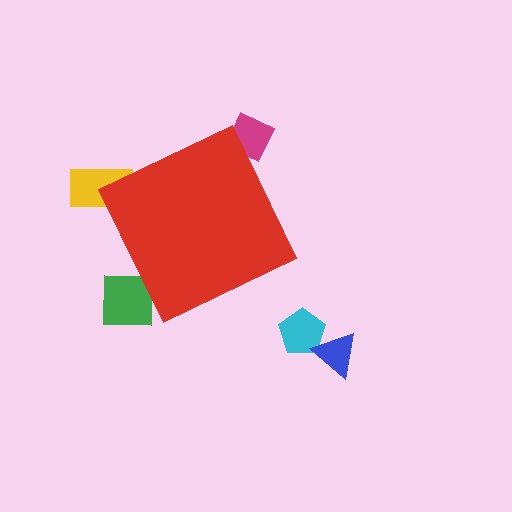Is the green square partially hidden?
Yes, the green square is partially hidden behind the red diamond.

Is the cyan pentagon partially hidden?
No, the cyan pentagon is fully visible.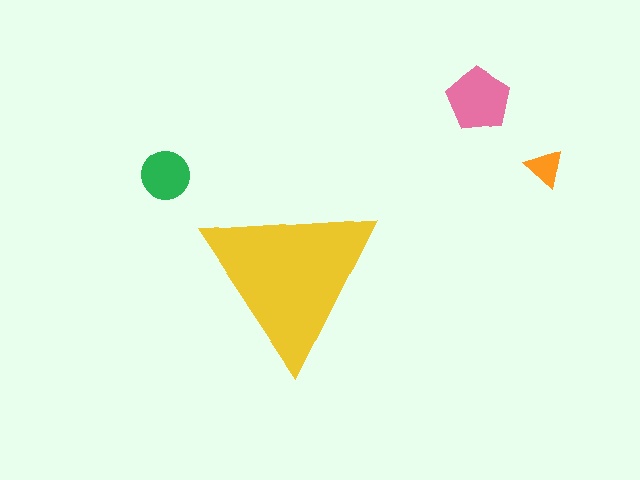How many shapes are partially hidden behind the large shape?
0 shapes are partially hidden.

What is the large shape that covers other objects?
A yellow triangle.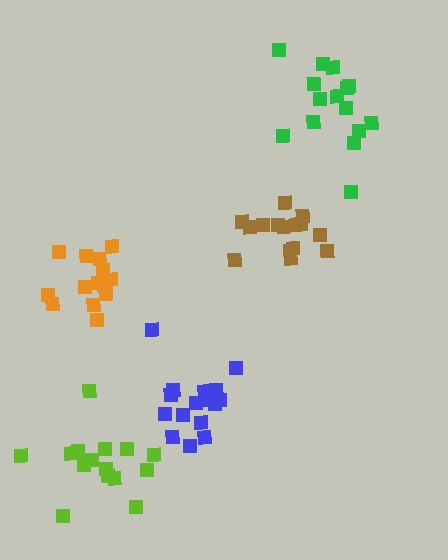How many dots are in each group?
Group 1: 15 dots, Group 2: 15 dots, Group 3: 15 dots, Group 4: 16 dots, Group 5: 14 dots (75 total).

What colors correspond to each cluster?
The clusters are colored: lime, brown, green, blue, orange.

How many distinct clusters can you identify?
There are 5 distinct clusters.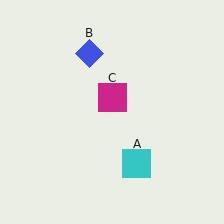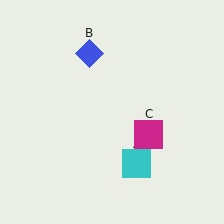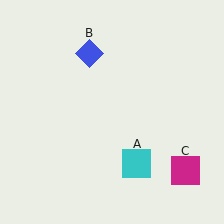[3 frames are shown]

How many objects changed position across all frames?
1 object changed position: magenta square (object C).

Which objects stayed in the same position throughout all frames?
Cyan square (object A) and blue diamond (object B) remained stationary.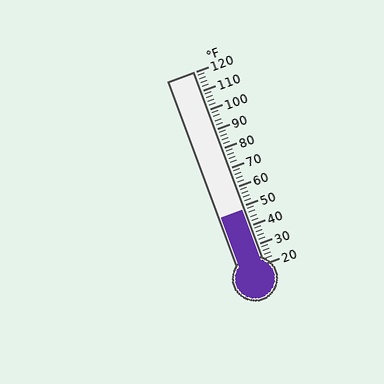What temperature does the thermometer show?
The thermometer shows approximately 48°F.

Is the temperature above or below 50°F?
The temperature is below 50°F.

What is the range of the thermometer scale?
The thermometer scale ranges from 20°F to 120°F.